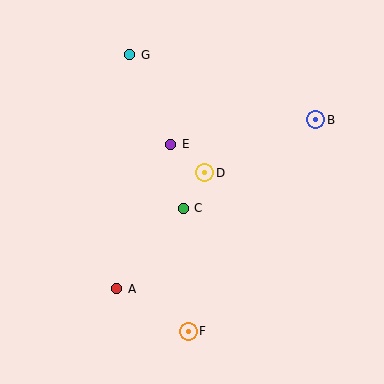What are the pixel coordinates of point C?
Point C is at (183, 209).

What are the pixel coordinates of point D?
Point D is at (205, 173).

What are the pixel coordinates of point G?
Point G is at (130, 55).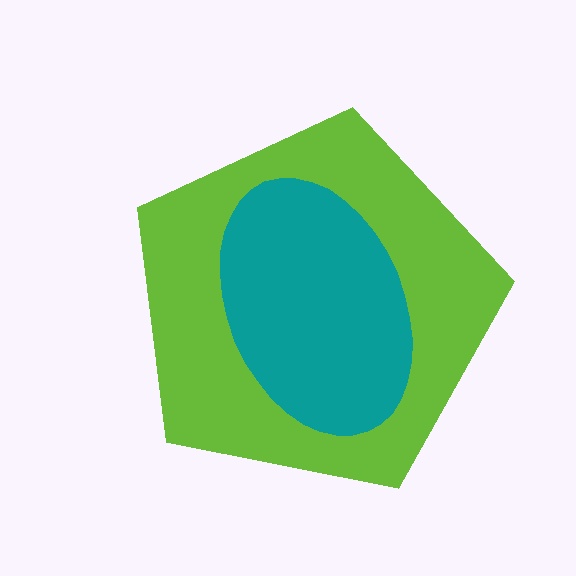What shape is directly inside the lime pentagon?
The teal ellipse.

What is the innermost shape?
The teal ellipse.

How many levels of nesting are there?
2.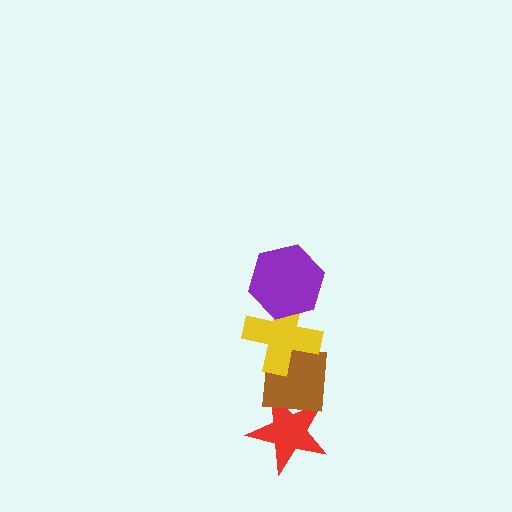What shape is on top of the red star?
The brown square is on top of the red star.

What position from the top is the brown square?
The brown square is 3rd from the top.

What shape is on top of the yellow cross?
The purple hexagon is on top of the yellow cross.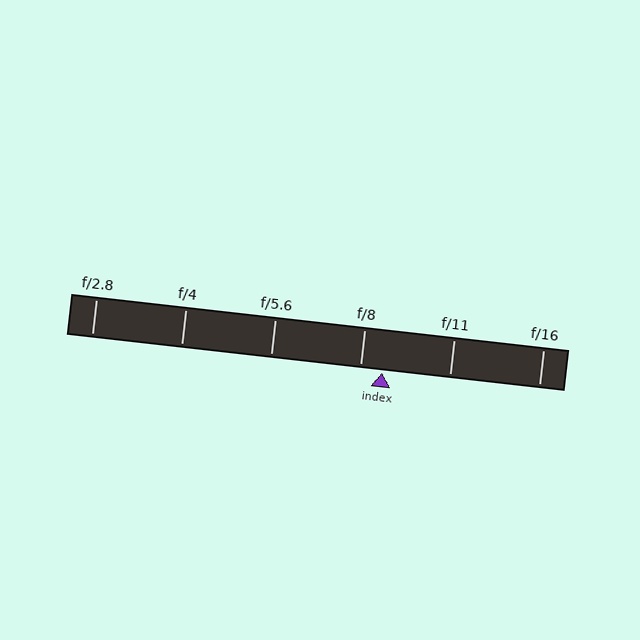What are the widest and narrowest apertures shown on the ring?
The widest aperture shown is f/2.8 and the narrowest is f/16.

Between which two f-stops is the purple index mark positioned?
The index mark is between f/8 and f/11.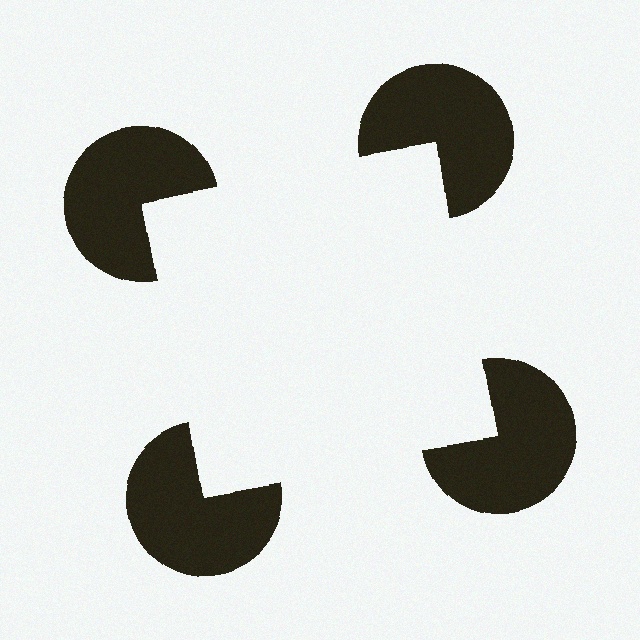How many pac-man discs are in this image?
There are 4 — one at each vertex of the illusory square.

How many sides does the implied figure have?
4 sides.